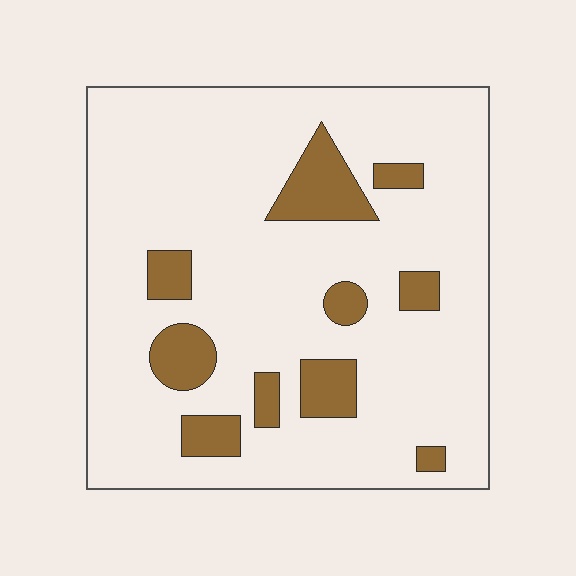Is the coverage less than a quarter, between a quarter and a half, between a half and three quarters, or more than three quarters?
Less than a quarter.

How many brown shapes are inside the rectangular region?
10.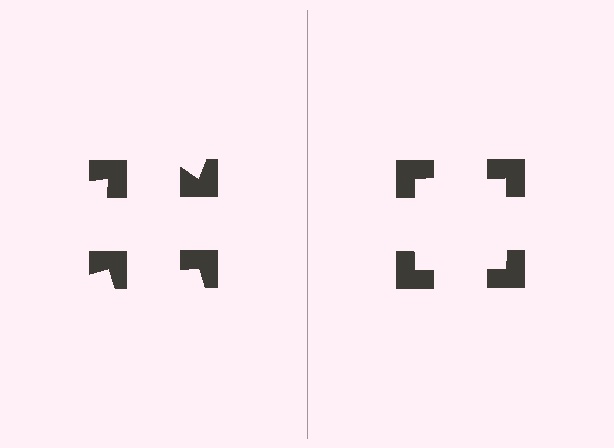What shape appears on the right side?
An illusory square.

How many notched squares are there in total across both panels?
8 — 4 on each side.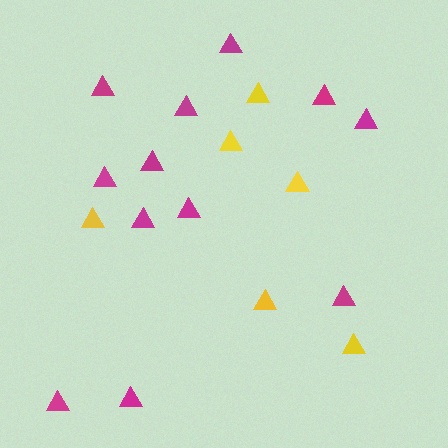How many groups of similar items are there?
There are 2 groups: one group of yellow triangles (6) and one group of magenta triangles (12).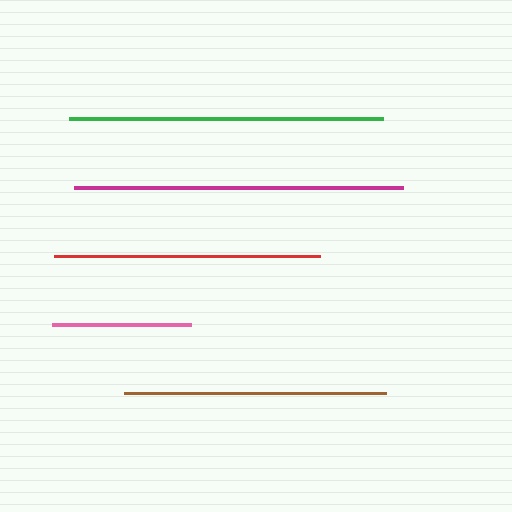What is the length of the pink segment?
The pink segment is approximately 140 pixels long.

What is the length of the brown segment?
The brown segment is approximately 262 pixels long.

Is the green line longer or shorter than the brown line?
The green line is longer than the brown line.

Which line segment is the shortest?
The pink line is the shortest at approximately 140 pixels.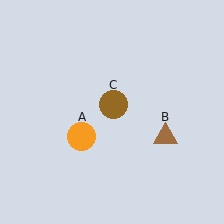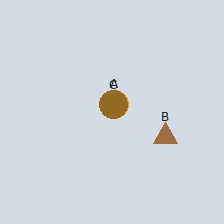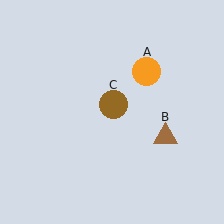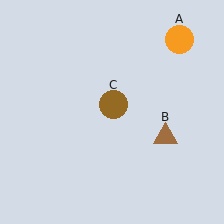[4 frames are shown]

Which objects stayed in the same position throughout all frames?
Brown triangle (object B) and brown circle (object C) remained stationary.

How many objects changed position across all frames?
1 object changed position: orange circle (object A).